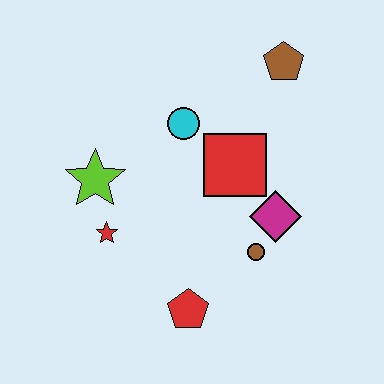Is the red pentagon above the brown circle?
No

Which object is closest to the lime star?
The red star is closest to the lime star.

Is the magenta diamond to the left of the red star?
No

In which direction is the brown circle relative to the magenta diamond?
The brown circle is below the magenta diamond.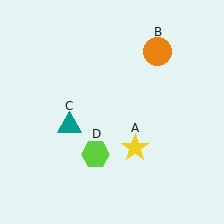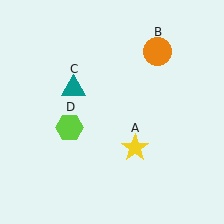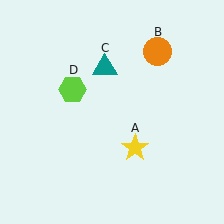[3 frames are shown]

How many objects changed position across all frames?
2 objects changed position: teal triangle (object C), lime hexagon (object D).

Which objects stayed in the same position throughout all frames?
Yellow star (object A) and orange circle (object B) remained stationary.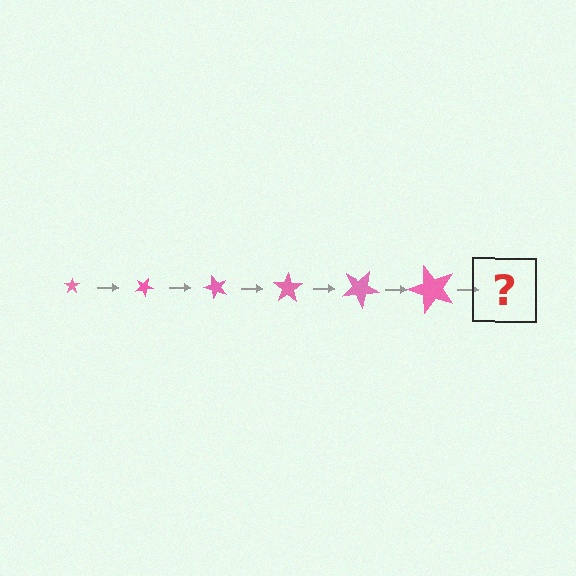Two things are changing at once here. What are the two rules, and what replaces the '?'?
The two rules are that the star grows larger each step and it rotates 25 degrees each step. The '?' should be a star, larger than the previous one and rotated 150 degrees from the start.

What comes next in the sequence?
The next element should be a star, larger than the previous one and rotated 150 degrees from the start.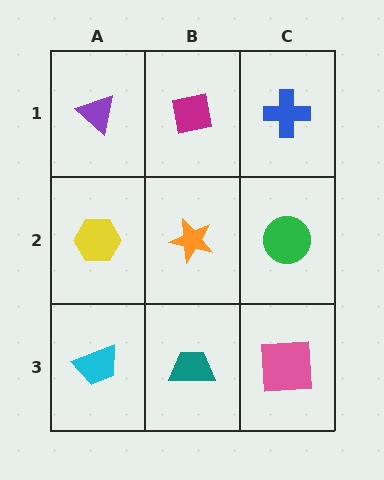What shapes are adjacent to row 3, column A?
A yellow hexagon (row 2, column A), a teal trapezoid (row 3, column B).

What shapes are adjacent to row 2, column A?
A purple triangle (row 1, column A), a cyan trapezoid (row 3, column A), an orange star (row 2, column B).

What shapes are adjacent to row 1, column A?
A yellow hexagon (row 2, column A), a magenta square (row 1, column B).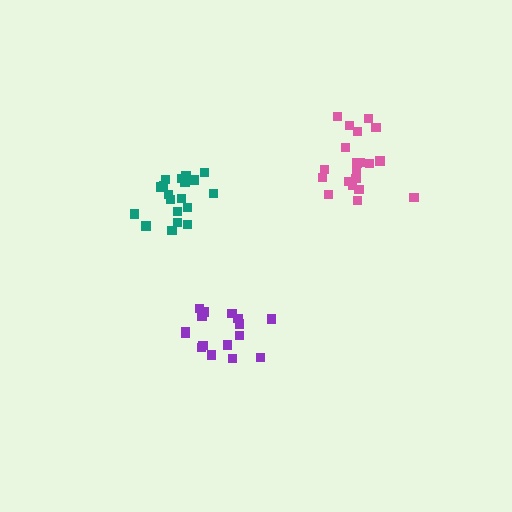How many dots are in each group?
Group 1: 16 dots, Group 2: 20 dots, Group 3: 20 dots (56 total).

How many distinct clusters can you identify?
There are 3 distinct clusters.